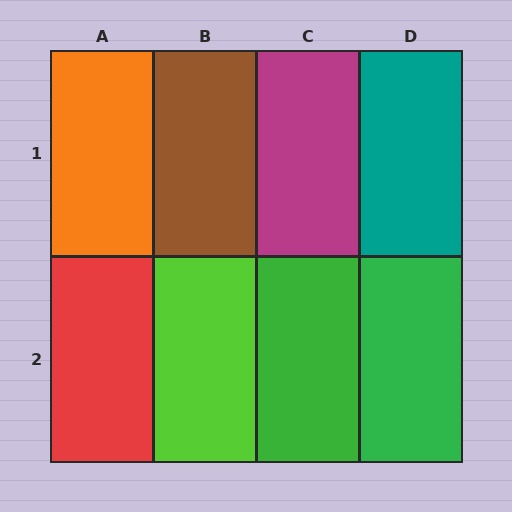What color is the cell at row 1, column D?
Teal.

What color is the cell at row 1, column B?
Brown.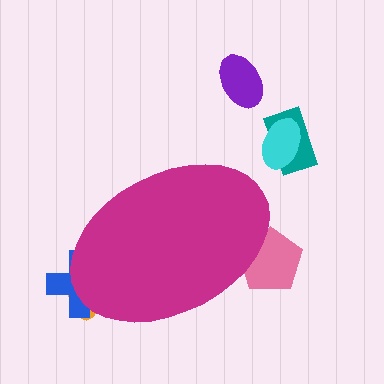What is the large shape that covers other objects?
A magenta ellipse.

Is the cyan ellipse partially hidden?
No, the cyan ellipse is fully visible.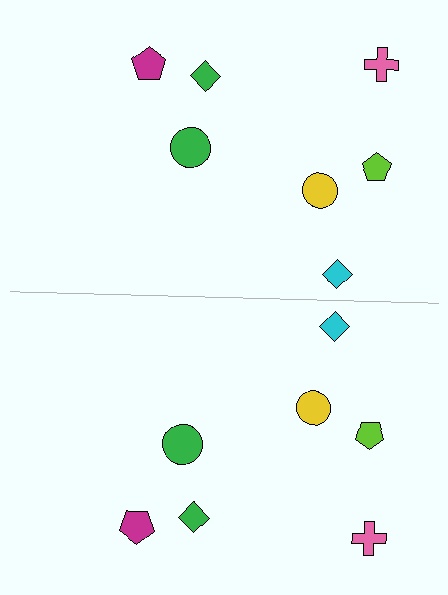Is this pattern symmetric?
Yes, this pattern has bilateral (reflection) symmetry.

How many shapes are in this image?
There are 14 shapes in this image.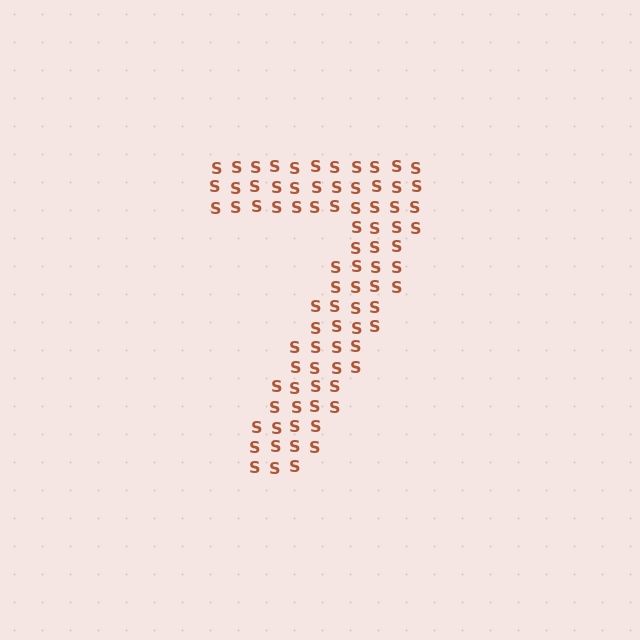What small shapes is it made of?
It is made of small letter S's.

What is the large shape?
The large shape is the digit 7.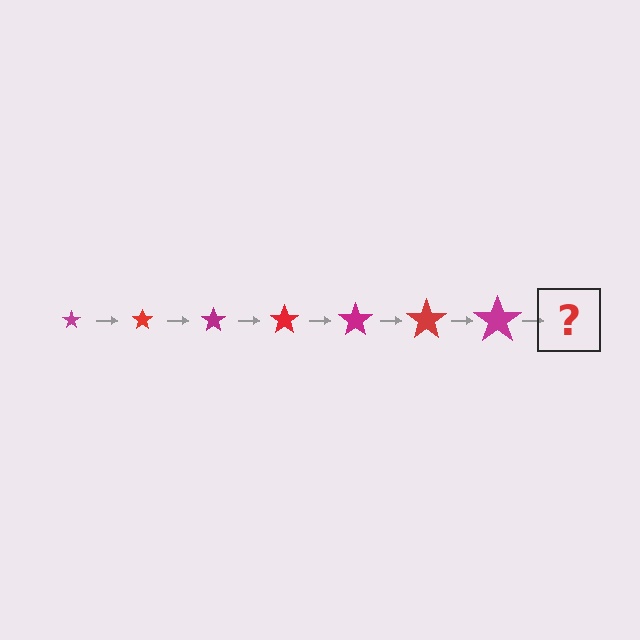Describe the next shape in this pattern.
It should be a red star, larger than the previous one.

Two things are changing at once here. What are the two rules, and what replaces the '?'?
The two rules are that the star grows larger each step and the color cycles through magenta and red. The '?' should be a red star, larger than the previous one.